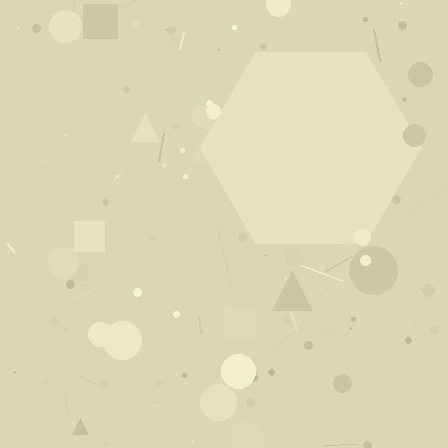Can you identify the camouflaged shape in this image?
The camouflaged shape is a hexagon.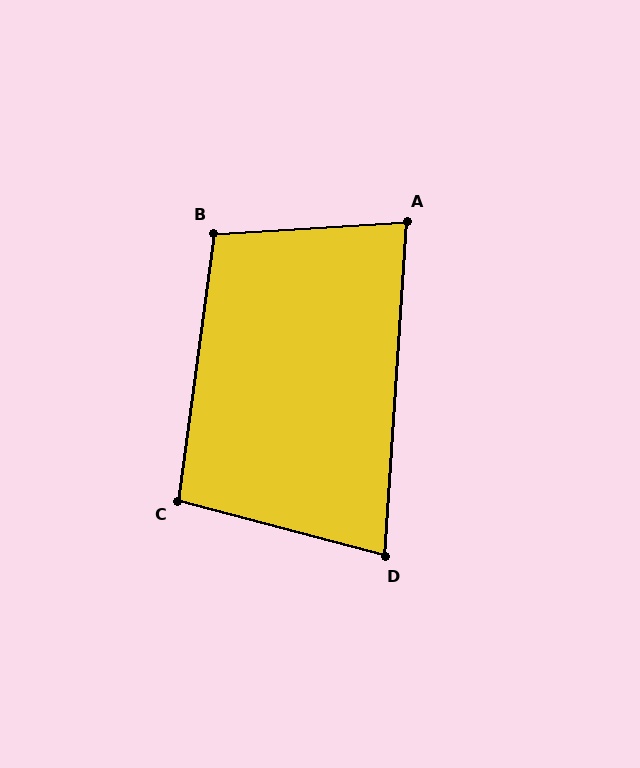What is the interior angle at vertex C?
Approximately 97 degrees (obtuse).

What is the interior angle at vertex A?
Approximately 83 degrees (acute).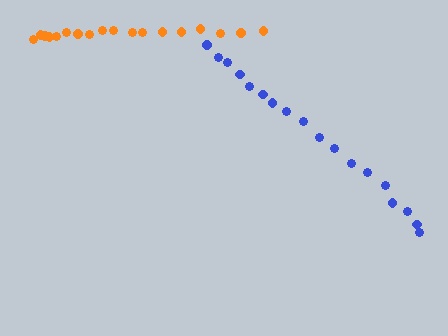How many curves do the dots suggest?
There are 2 distinct paths.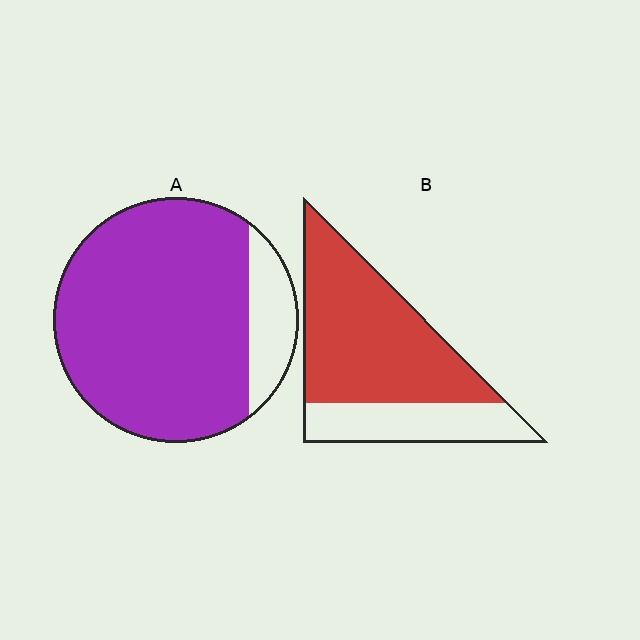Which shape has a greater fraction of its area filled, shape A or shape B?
Shape A.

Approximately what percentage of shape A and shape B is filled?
A is approximately 85% and B is approximately 70%.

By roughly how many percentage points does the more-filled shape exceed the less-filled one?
By roughly 15 percentage points (A over B).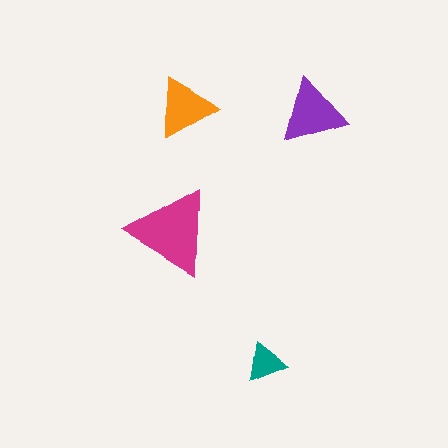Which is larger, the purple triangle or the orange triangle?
The purple one.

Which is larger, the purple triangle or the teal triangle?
The purple one.